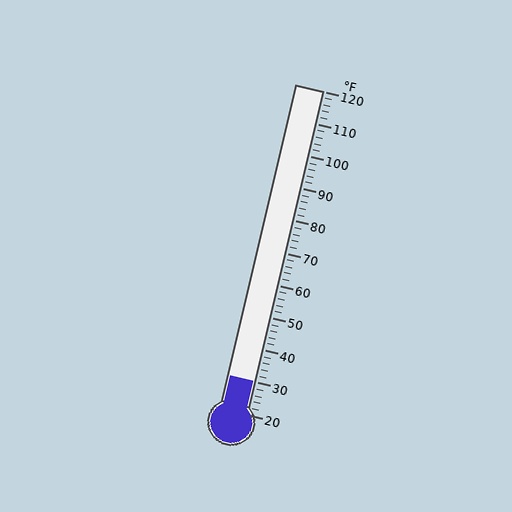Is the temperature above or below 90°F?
The temperature is below 90°F.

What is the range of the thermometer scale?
The thermometer scale ranges from 20°F to 120°F.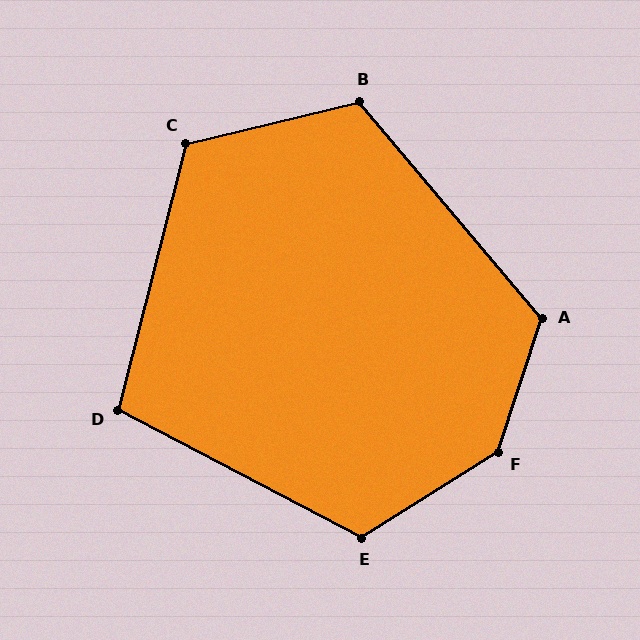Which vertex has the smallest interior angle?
D, at approximately 103 degrees.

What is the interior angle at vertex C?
Approximately 118 degrees (obtuse).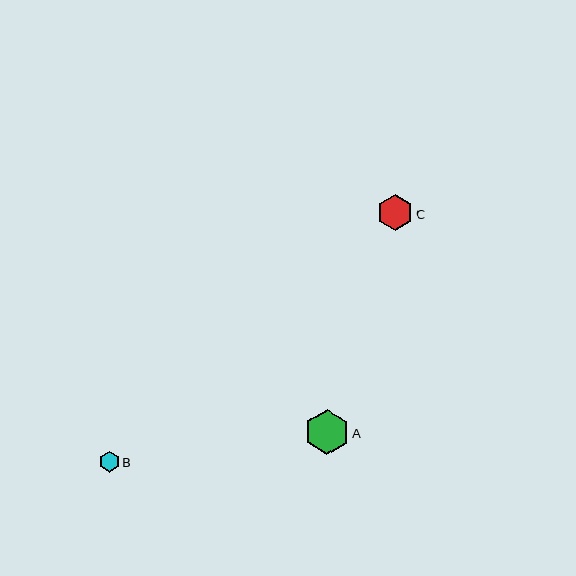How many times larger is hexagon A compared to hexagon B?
Hexagon A is approximately 2.2 times the size of hexagon B.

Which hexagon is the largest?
Hexagon A is the largest with a size of approximately 45 pixels.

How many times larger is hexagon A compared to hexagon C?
Hexagon A is approximately 1.3 times the size of hexagon C.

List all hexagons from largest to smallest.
From largest to smallest: A, C, B.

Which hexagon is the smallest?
Hexagon B is the smallest with a size of approximately 21 pixels.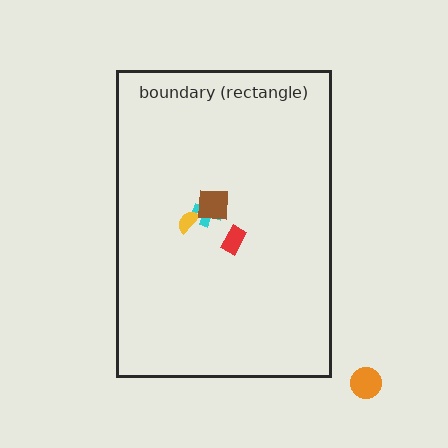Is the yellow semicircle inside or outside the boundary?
Inside.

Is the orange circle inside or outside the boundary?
Outside.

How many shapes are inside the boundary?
4 inside, 1 outside.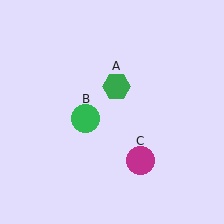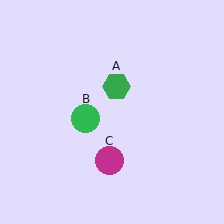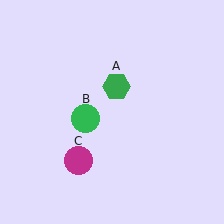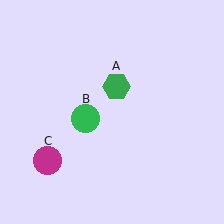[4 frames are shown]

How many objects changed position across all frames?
1 object changed position: magenta circle (object C).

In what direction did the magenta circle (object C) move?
The magenta circle (object C) moved left.